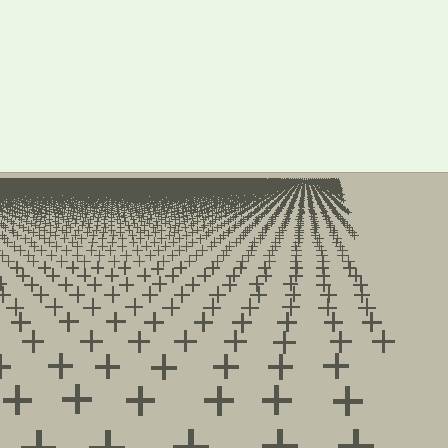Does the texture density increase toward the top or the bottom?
Density increases toward the top.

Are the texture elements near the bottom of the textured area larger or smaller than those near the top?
Larger. Near the bottom, elements are closer to the viewer and appear at a bigger on-screen size.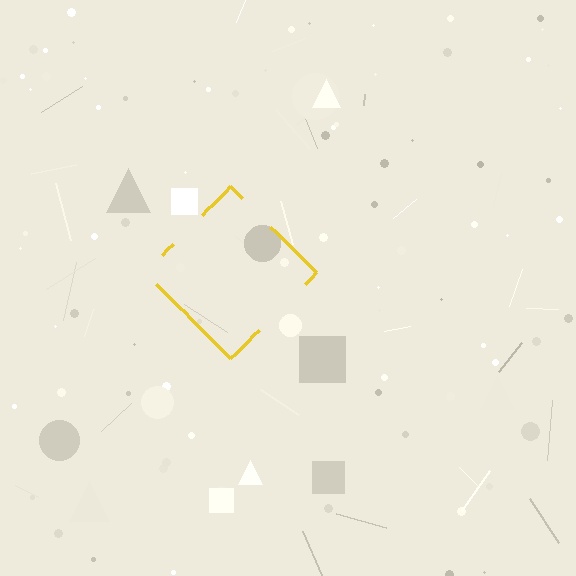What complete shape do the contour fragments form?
The contour fragments form a diamond.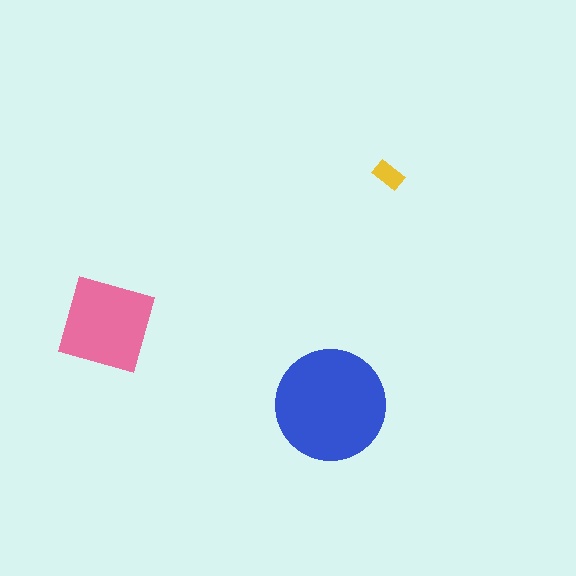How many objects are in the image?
There are 3 objects in the image.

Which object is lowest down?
The blue circle is bottommost.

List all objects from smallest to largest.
The yellow rectangle, the pink square, the blue circle.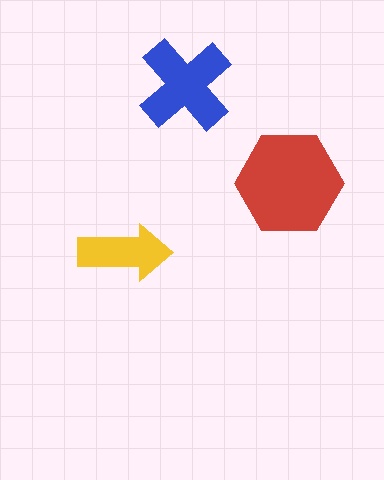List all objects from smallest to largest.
The yellow arrow, the blue cross, the red hexagon.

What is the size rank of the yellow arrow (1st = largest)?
3rd.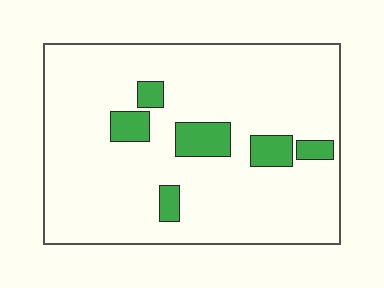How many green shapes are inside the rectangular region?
6.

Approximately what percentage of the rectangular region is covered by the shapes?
Approximately 10%.